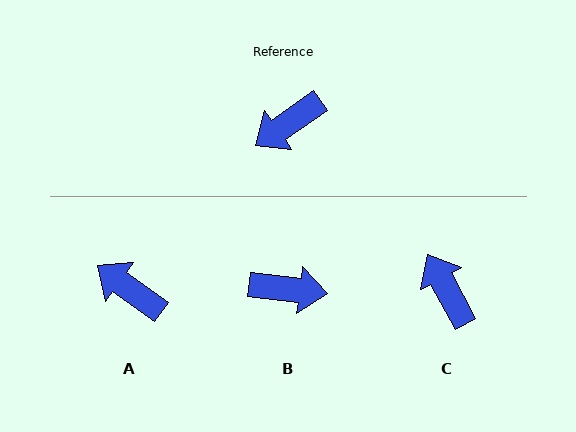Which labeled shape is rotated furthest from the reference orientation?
B, about 138 degrees away.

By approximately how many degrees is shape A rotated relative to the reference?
Approximately 71 degrees clockwise.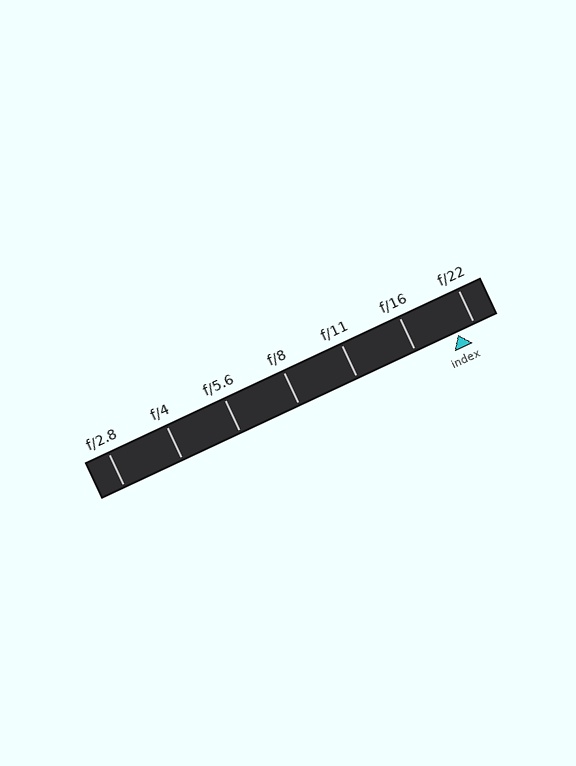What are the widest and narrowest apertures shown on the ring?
The widest aperture shown is f/2.8 and the narrowest is f/22.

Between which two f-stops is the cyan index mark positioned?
The index mark is between f/16 and f/22.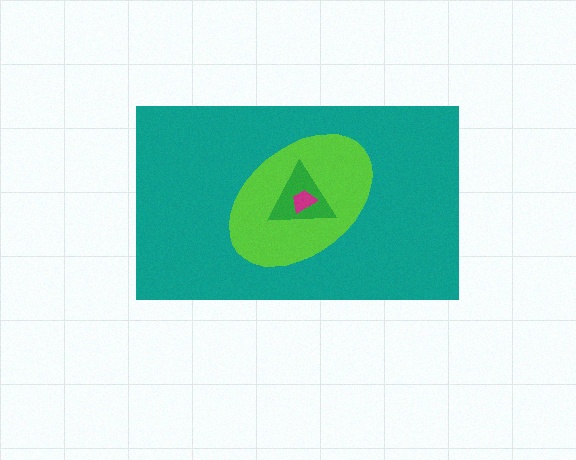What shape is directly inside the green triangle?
The magenta trapezoid.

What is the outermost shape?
The teal rectangle.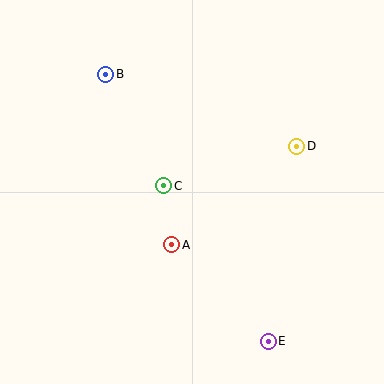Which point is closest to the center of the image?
Point C at (164, 186) is closest to the center.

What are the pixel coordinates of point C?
Point C is at (164, 186).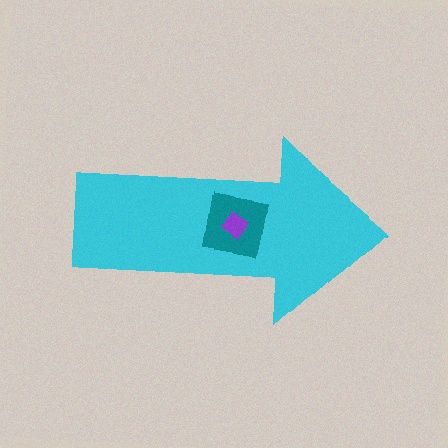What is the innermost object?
The purple diamond.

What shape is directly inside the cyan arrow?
The teal square.